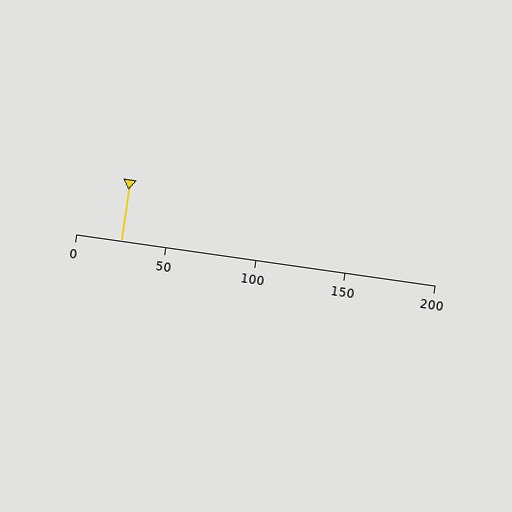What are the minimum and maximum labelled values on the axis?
The axis runs from 0 to 200.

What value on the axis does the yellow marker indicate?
The marker indicates approximately 25.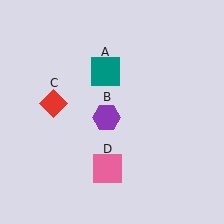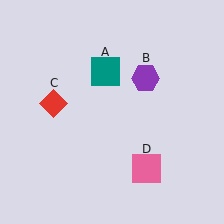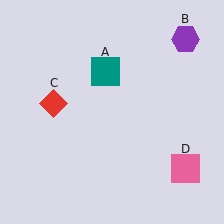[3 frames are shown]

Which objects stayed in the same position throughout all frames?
Teal square (object A) and red diamond (object C) remained stationary.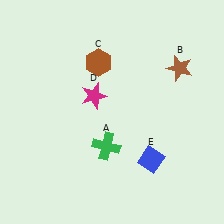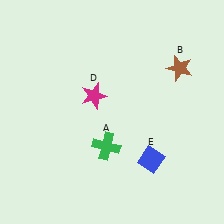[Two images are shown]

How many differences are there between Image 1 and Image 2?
There is 1 difference between the two images.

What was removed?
The brown hexagon (C) was removed in Image 2.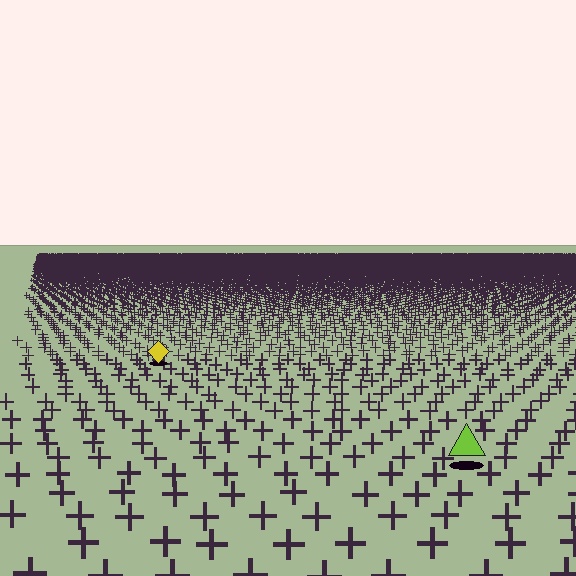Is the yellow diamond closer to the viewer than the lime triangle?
No. The lime triangle is closer — you can tell from the texture gradient: the ground texture is coarser near it.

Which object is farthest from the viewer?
The yellow diamond is farthest from the viewer. It appears smaller and the ground texture around it is denser.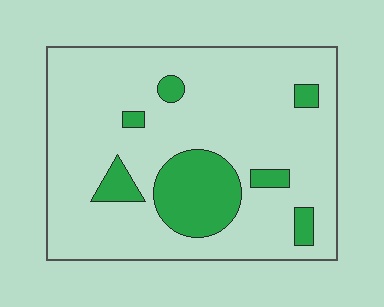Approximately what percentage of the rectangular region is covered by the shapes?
Approximately 15%.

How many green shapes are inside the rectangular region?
7.